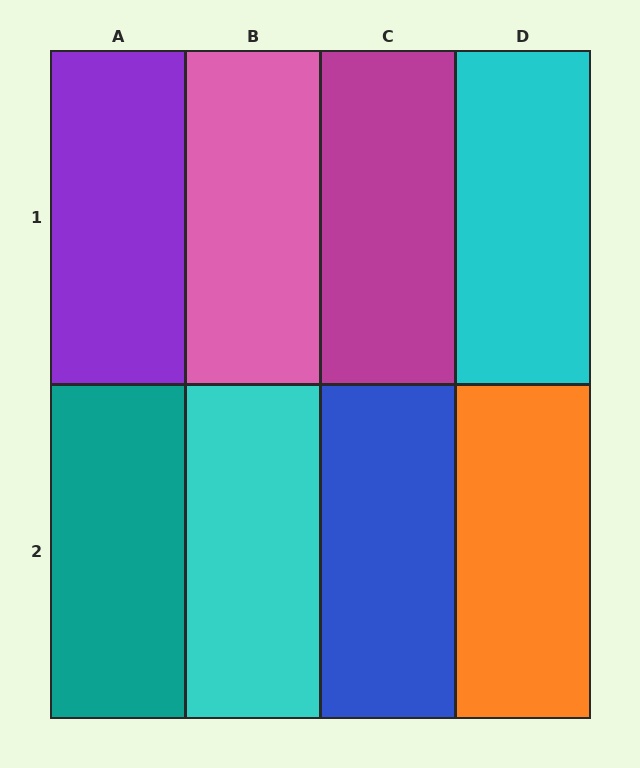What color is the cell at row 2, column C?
Blue.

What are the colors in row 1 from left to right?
Purple, pink, magenta, cyan.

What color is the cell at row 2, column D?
Orange.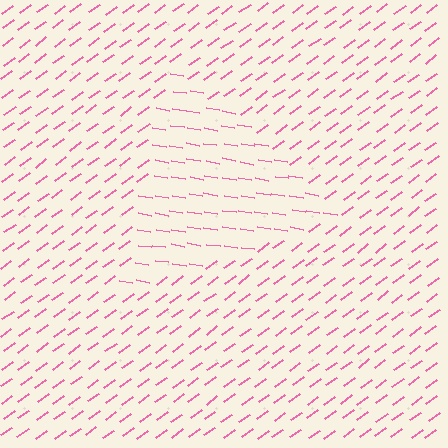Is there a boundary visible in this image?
Yes, there is a texture boundary formed by a change in line orientation.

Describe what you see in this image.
The image is filled with small pink line segments. A triangle region in the image has lines oriented differently from the surrounding lines, creating a visible texture boundary.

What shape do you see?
I see a triangle.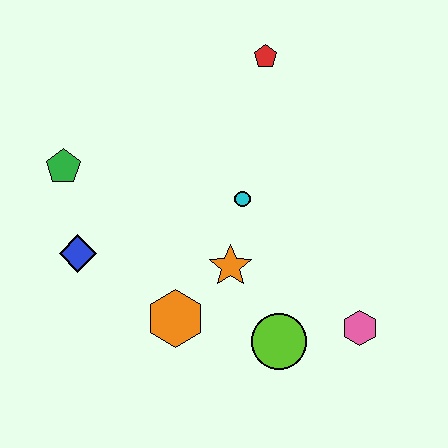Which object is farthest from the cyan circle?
The green pentagon is farthest from the cyan circle.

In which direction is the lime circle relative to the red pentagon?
The lime circle is below the red pentagon.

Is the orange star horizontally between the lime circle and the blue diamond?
Yes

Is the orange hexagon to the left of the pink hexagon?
Yes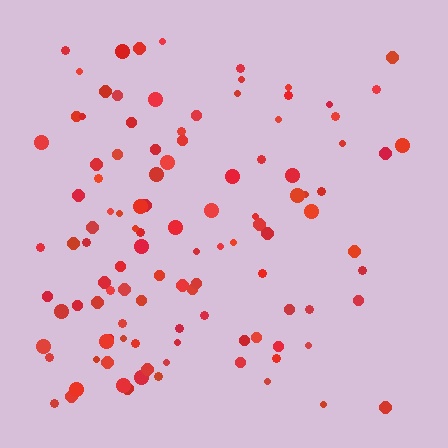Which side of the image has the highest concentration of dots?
The left.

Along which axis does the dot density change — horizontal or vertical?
Horizontal.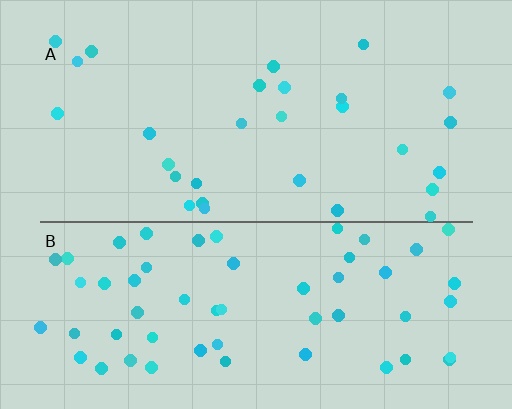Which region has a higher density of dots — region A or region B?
B (the bottom).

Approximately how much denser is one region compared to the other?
Approximately 2.0× — region B over region A.